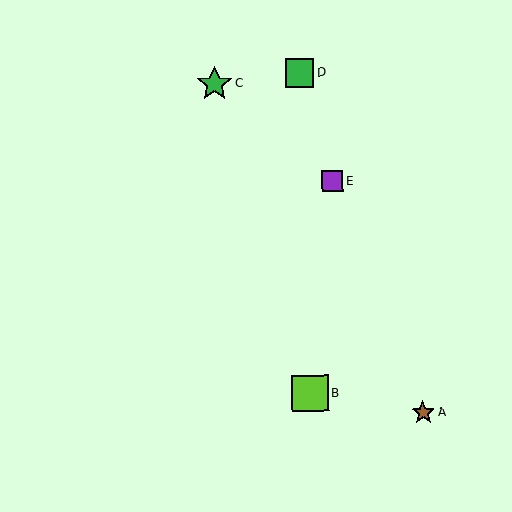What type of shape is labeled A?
Shape A is a brown star.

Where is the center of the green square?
The center of the green square is at (300, 73).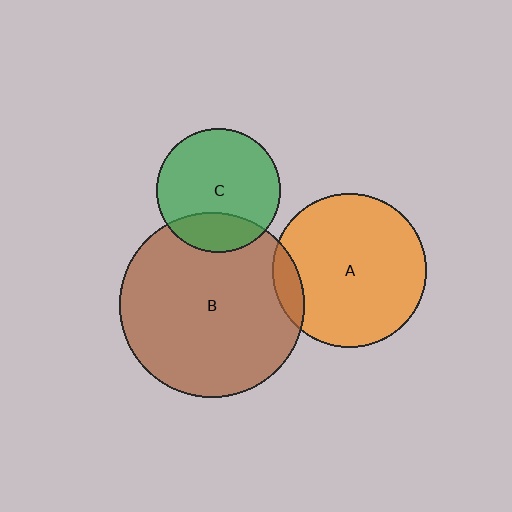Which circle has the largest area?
Circle B (brown).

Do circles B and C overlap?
Yes.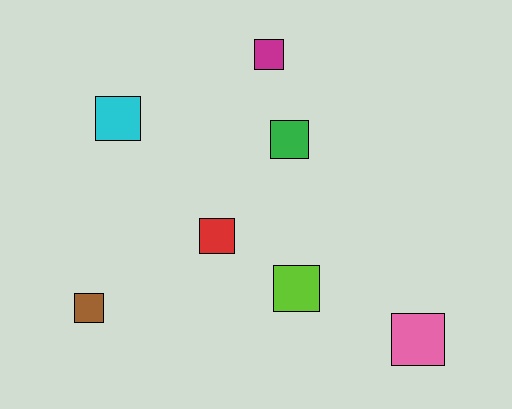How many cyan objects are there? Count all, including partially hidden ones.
There is 1 cyan object.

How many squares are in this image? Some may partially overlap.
There are 7 squares.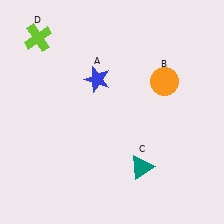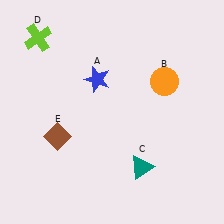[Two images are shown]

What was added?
A brown diamond (E) was added in Image 2.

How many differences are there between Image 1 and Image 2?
There is 1 difference between the two images.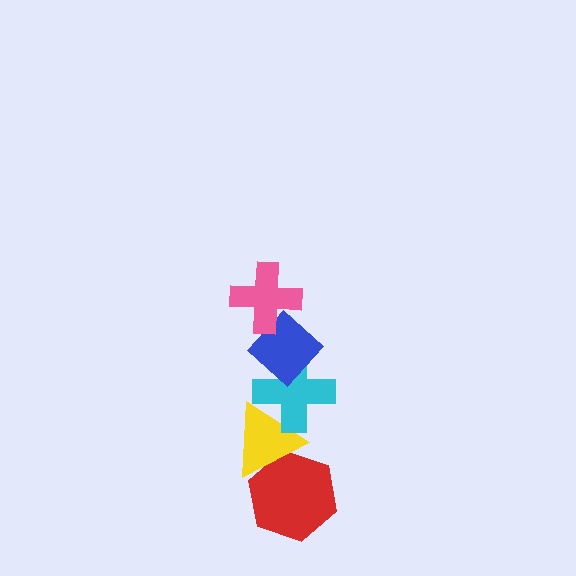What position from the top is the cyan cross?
The cyan cross is 3rd from the top.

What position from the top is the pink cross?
The pink cross is 1st from the top.